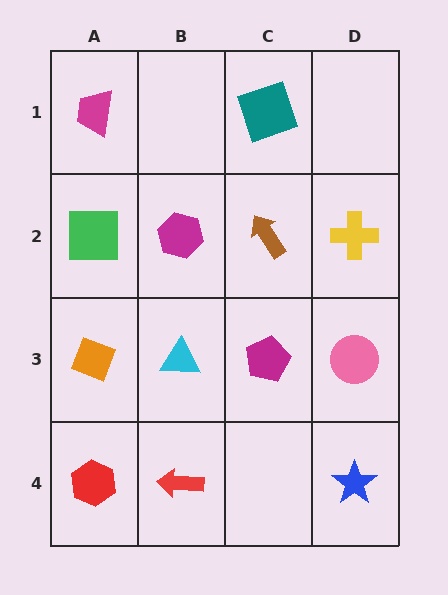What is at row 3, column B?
A cyan triangle.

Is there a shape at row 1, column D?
No, that cell is empty.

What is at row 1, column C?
A teal square.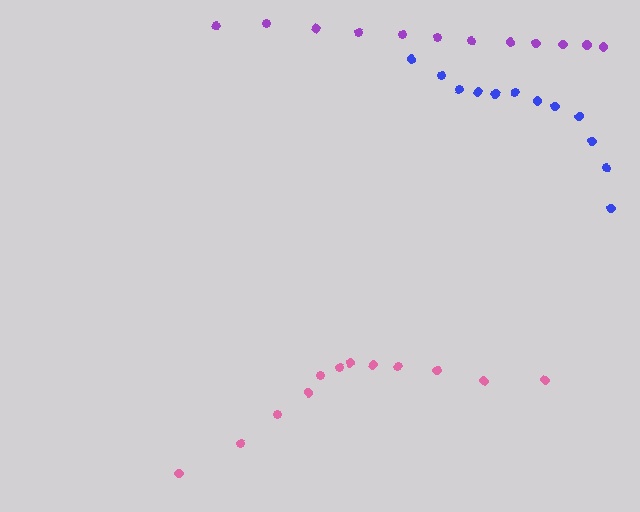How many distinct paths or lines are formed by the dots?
There are 3 distinct paths.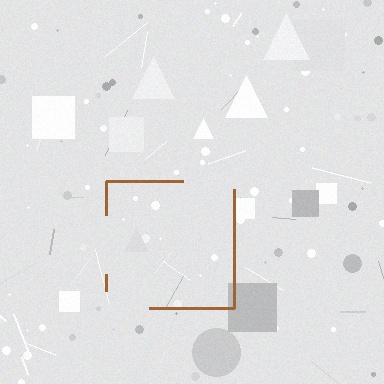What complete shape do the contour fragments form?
The contour fragments form a square.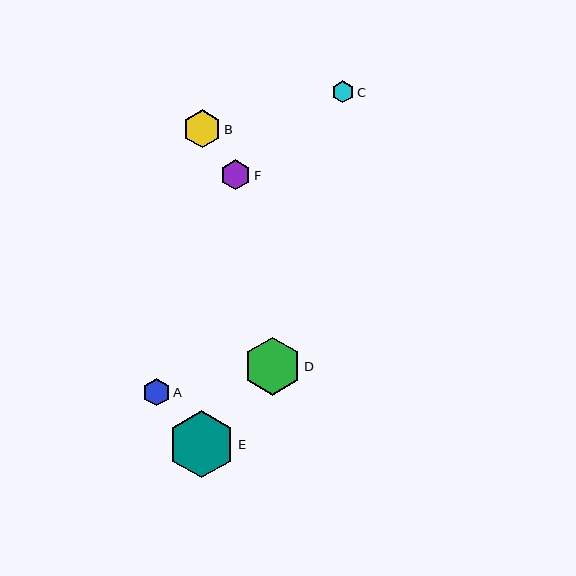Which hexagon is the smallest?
Hexagon C is the smallest with a size of approximately 22 pixels.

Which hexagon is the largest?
Hexagon E is the largest with a size of approximately 67 pixels.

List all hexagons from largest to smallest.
From largest to smallest: E, D, B, F, A, C.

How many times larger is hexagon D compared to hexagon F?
Hexagon D is approximately 1.9 times the size of hexagon F.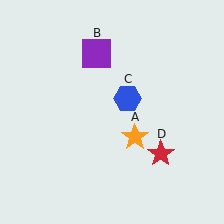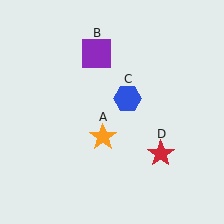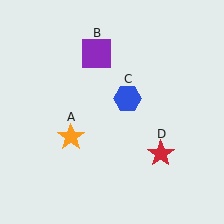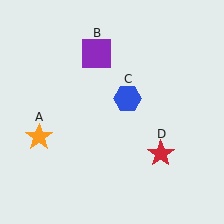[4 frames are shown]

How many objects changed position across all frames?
1 object changed position: orange star (object A).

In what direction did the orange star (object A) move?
The orange star (object A) moved left.